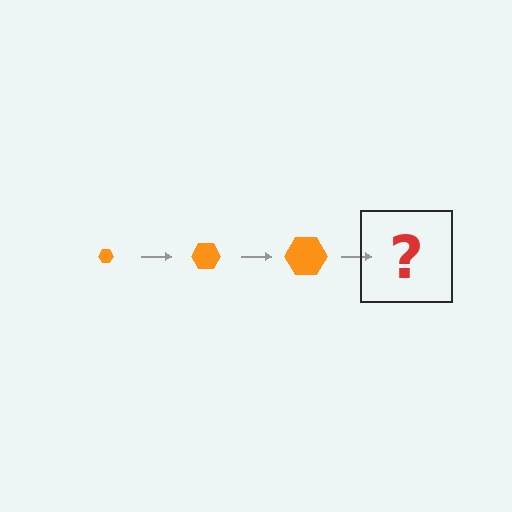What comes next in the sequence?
The next element should be an orange hexagon, larger than the previous one.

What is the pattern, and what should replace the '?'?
The pattern is that the hexagon gets progressively larger each step. The '?' should be an orange hexagon, larger than the previous one.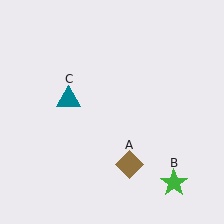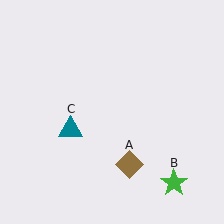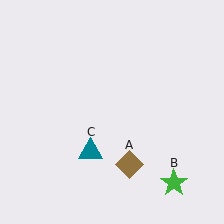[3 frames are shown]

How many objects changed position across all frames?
1 object changed position: teal triangle (object C).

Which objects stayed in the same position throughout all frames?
Brown diamond (object A) and green star (object B) remained stationary.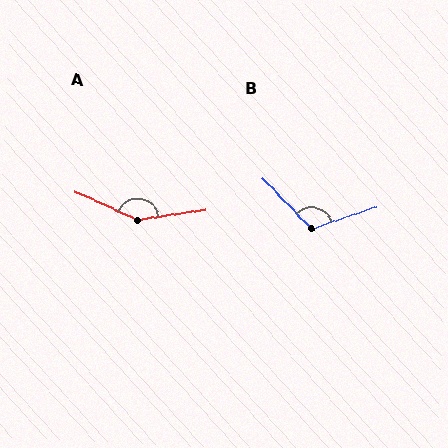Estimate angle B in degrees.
Approximately 116 degrees.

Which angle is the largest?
A, at approximately 146 degrees.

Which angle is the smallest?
B, at approximately 116 degrees.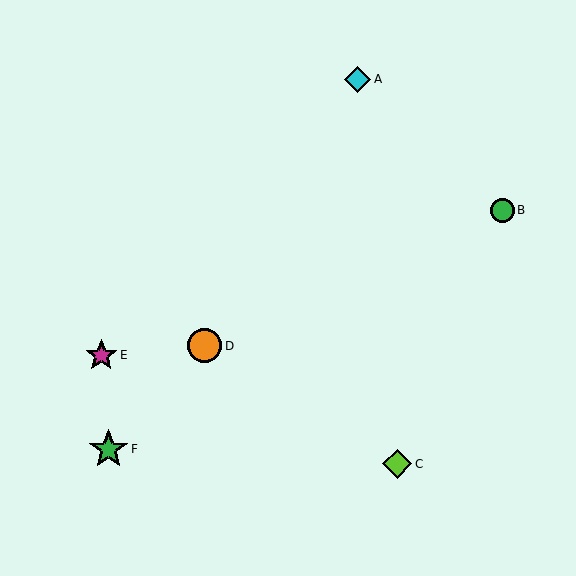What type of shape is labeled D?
Shape D is an orange circle.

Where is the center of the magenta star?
The center of the magenta star is at (101, 355).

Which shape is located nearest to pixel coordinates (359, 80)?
The cyan diamond (labeled A) at (358, 79) is nearest to that location.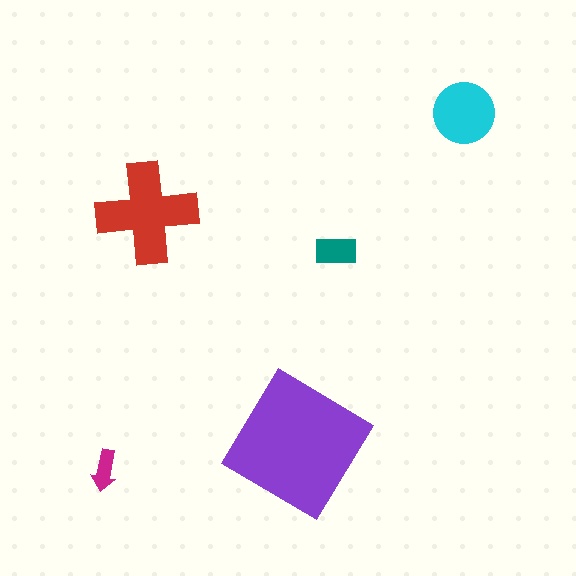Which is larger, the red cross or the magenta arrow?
The red cross.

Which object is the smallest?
The magenta arrow.